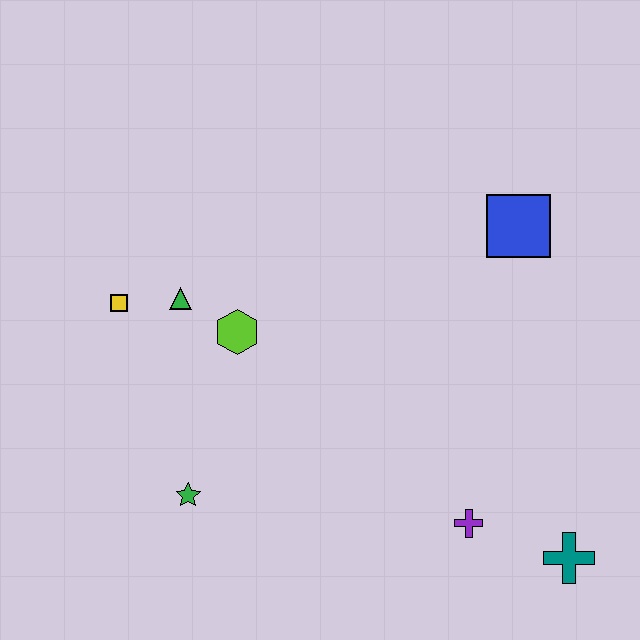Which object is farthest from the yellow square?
The teal cross is farthest from the yellow square.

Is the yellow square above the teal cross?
Yes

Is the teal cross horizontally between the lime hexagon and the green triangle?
No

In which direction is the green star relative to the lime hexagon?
The green star is below the lime hexagon.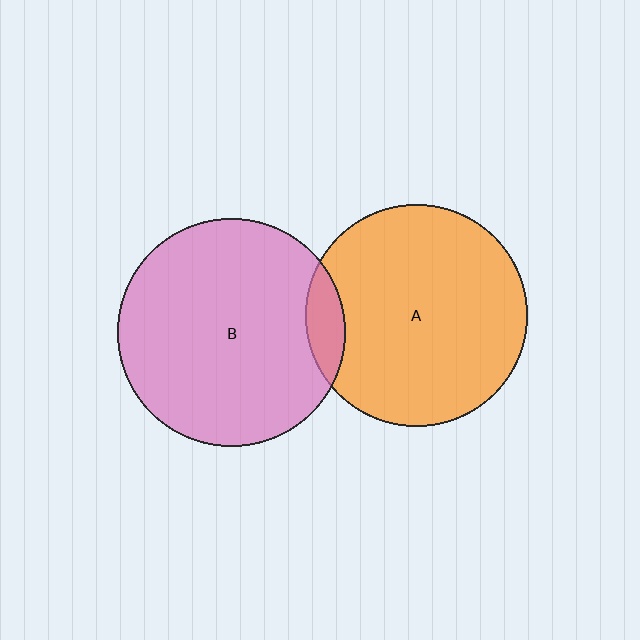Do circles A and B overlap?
Yes.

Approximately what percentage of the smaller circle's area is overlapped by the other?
Approximately 10%.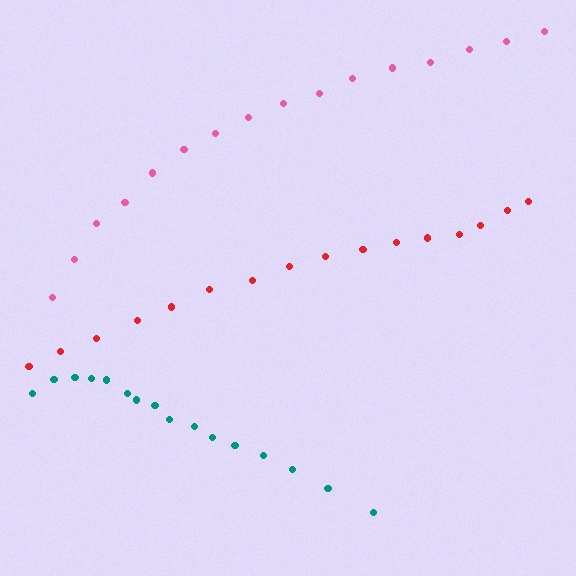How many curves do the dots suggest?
There are 3 distinct paths.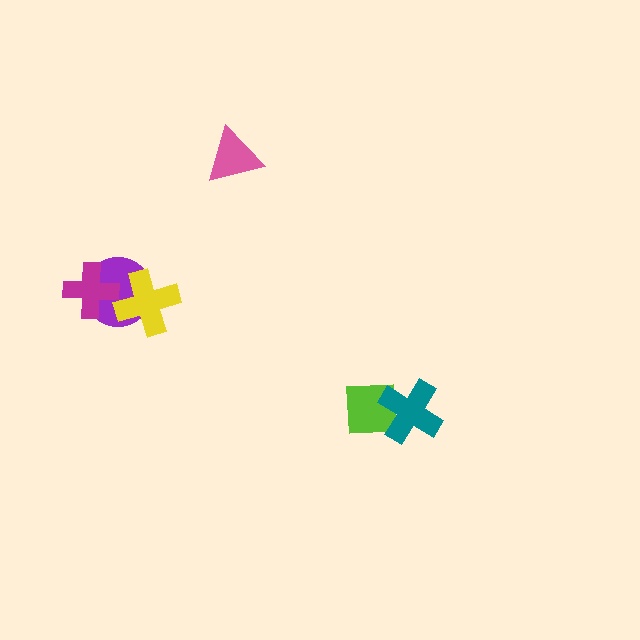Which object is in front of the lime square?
The teal cross is in front of the lime square.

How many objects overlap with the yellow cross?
1 object overlaps with the yellow cross.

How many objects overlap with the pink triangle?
0 objects overlap with the pink triangle.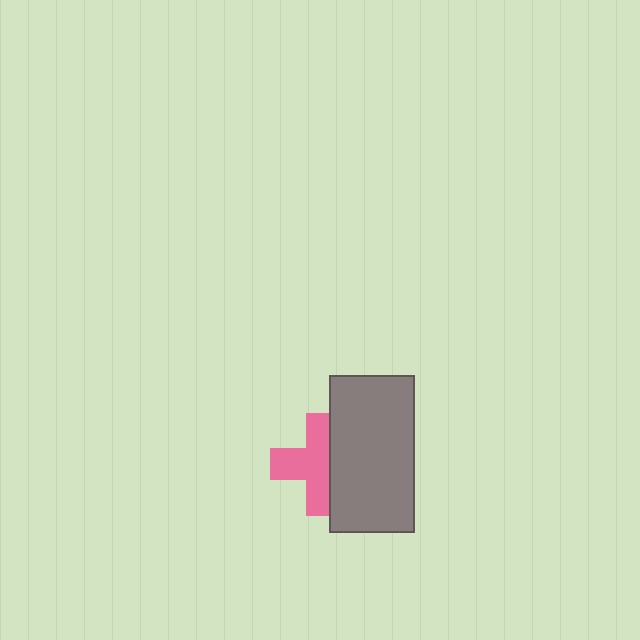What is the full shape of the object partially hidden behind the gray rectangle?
The partially hidden object is a pink cross.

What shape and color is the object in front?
The object in front is a gray rectangle.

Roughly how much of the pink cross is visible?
About half of it is visible (roughly 65%).